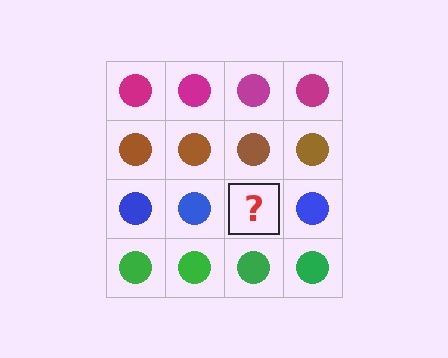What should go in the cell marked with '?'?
The missing cell should contain a blue circle.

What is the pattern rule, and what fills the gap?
The rule is that each row has a consistent color. The gap should be filled with a blue circle.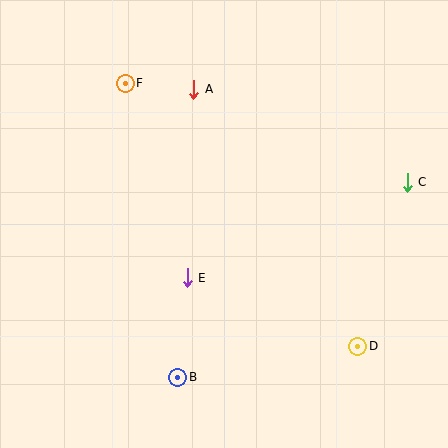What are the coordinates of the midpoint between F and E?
The midpoint between F and E is at (156, 180).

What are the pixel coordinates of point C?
Point C is at (407, 182).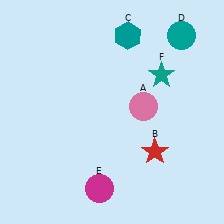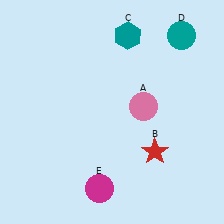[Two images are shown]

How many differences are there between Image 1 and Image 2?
There is 1 difference between the two images.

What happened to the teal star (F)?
The teal star (F) was removed in Image 2. It was in the top-right area of Image 1.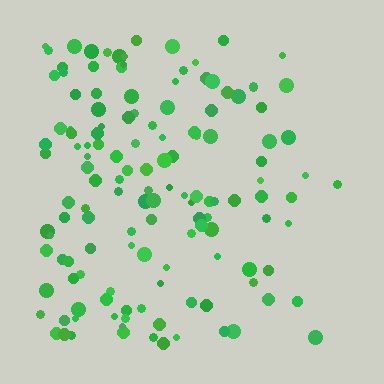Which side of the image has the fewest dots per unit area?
The right.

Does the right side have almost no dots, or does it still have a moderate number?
Still a moderate number, just noticeably fewer than the left.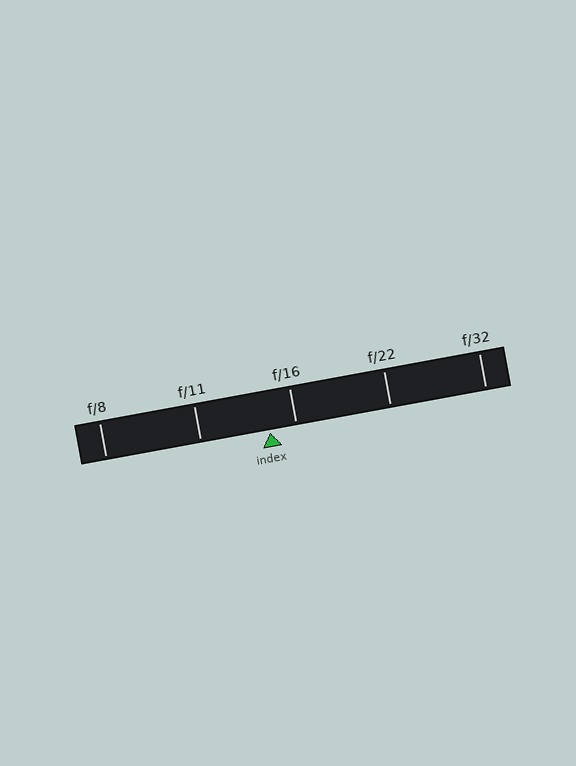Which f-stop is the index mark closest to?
The index mark is closest to f/16.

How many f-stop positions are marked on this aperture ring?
There are 5 f-stop positions marked.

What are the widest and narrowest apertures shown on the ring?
The widest aperture shown is f/8 and the narrowest is f/32.